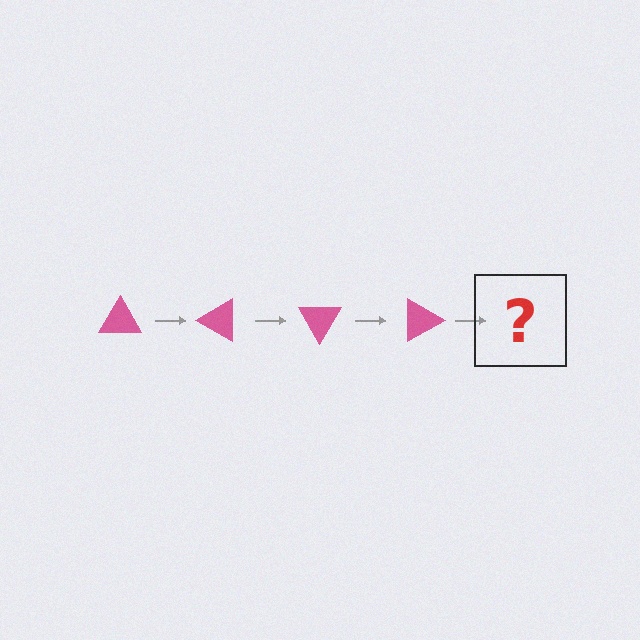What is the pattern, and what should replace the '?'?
The pattern is that the triangle rotates 30 degrees each step. The '?' should be a pink triangle rotated 120 degrees.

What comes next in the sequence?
The next element should be a pink triangle rotated 120 degrees.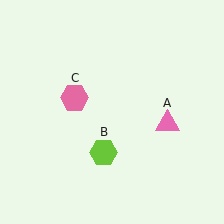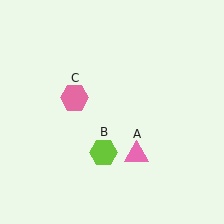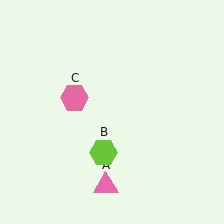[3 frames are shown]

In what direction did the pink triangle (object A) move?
The pink triangle (object A) moved down and to the left.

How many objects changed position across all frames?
1 object changed position: pink triangle (object A).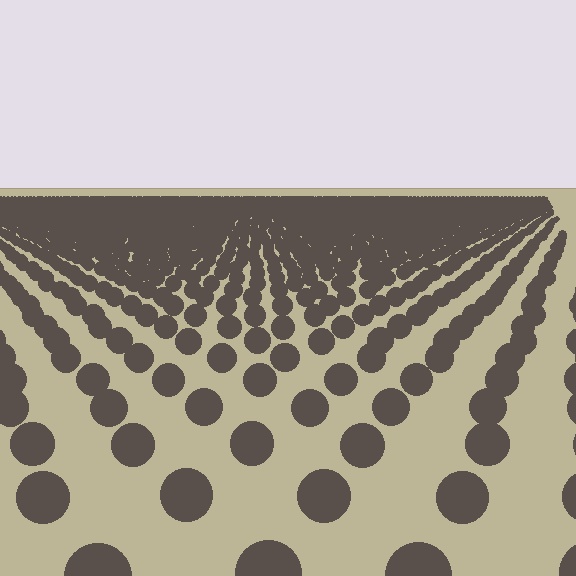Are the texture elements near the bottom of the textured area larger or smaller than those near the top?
Larger. Near the bottom, elements are closer to the viewer and appear at a bigger on-screen size.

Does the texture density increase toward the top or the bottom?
Density increases toward the top.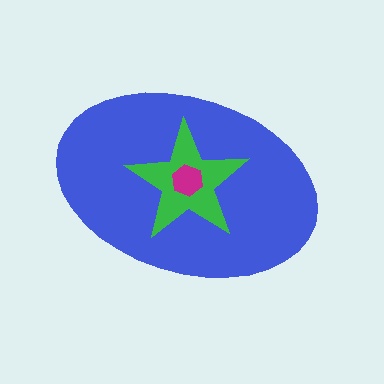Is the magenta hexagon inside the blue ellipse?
Yes.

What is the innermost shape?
The magenta hexagon.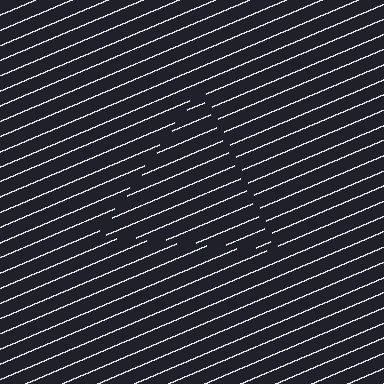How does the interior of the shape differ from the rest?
The interior of the shape contains the same grating, shifted by half a period — the contour is defined by the phase discontinuity where line-ends from the inner and outer gratings abut.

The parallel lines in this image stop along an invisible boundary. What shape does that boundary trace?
An illusory triangle. The interior of the shape contains the same grating, shifted by half a period — the contour is defined by the phase discontinuity where line-ends from the inner and outer gratings abut.